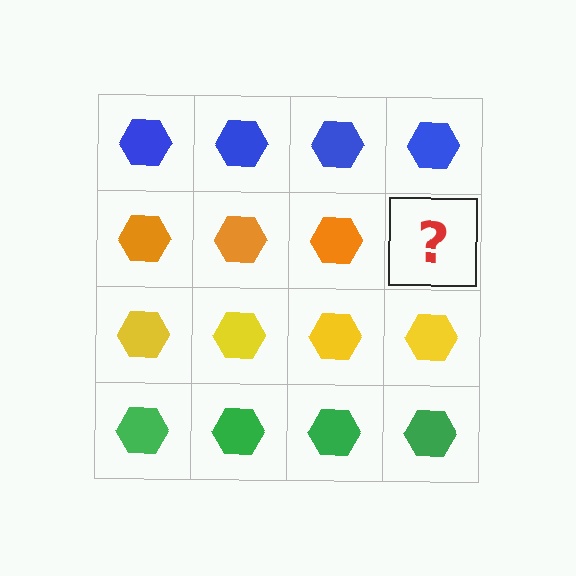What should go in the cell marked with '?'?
The missing cell should contain an orange hexagon.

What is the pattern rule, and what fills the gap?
The rule is that each row has a consistent color. The gap should be filled with an orange hexagon.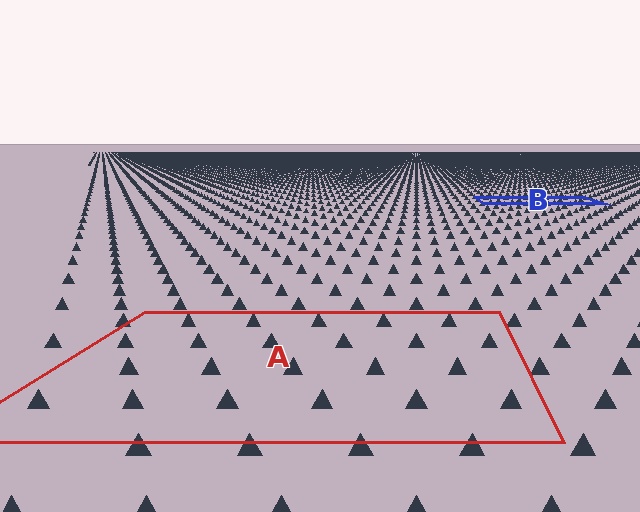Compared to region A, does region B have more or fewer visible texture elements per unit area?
Region B has more texture elements per unit area — they are packed more densely because it is farther away.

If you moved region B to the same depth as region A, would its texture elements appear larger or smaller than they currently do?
They would appear larger. At a closer depth, the same texture elements are projected at a bigger on-screen size.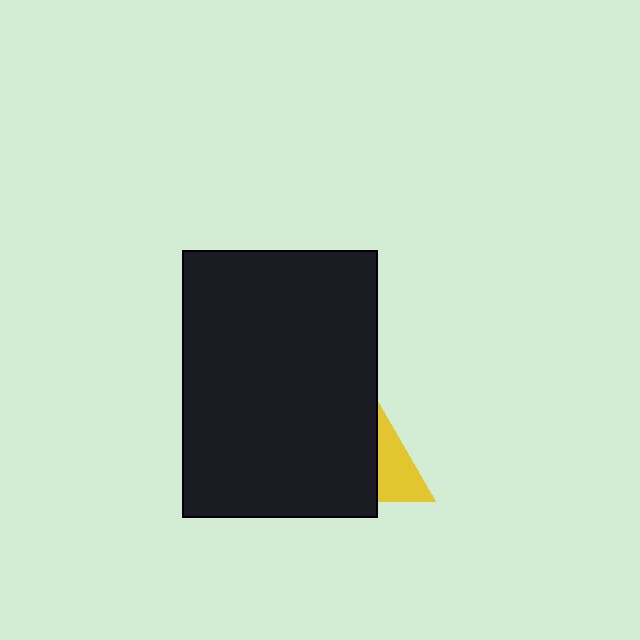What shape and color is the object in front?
The object in front is a black rectangle.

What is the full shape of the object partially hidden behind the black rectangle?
The partially hidden object is a yellow triangle.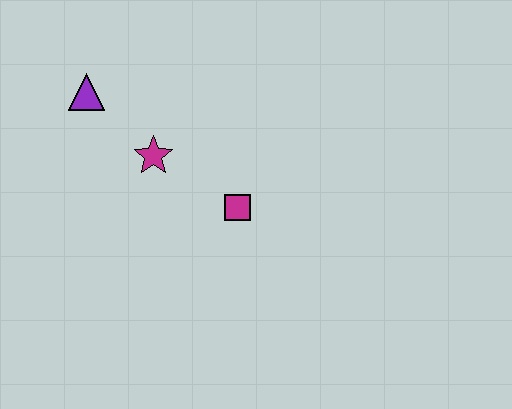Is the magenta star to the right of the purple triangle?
Yes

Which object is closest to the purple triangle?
The magenta star is closest to the purple triangle.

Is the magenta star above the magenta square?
Yes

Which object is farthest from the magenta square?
The purple triangle is farthest from the magenta square.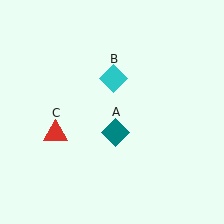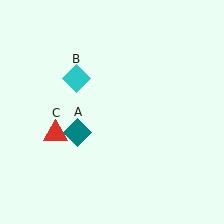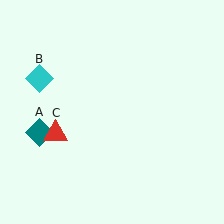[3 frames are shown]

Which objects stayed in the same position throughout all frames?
Red triangle (object C) remained stationary.